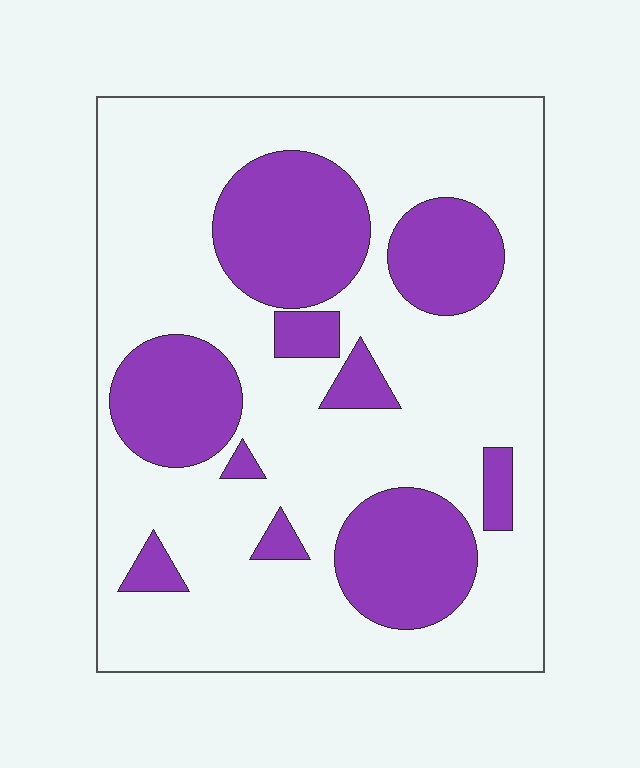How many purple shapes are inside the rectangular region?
10.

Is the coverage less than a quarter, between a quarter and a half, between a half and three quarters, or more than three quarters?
Between a quarter and a half.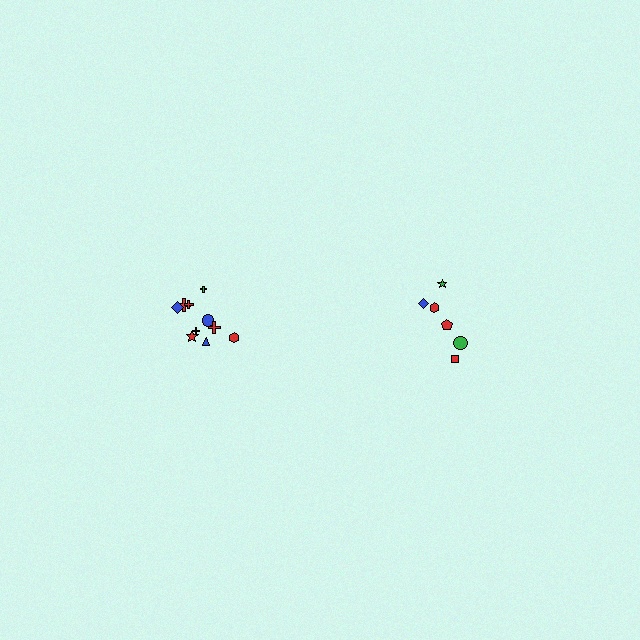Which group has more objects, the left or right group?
The left group.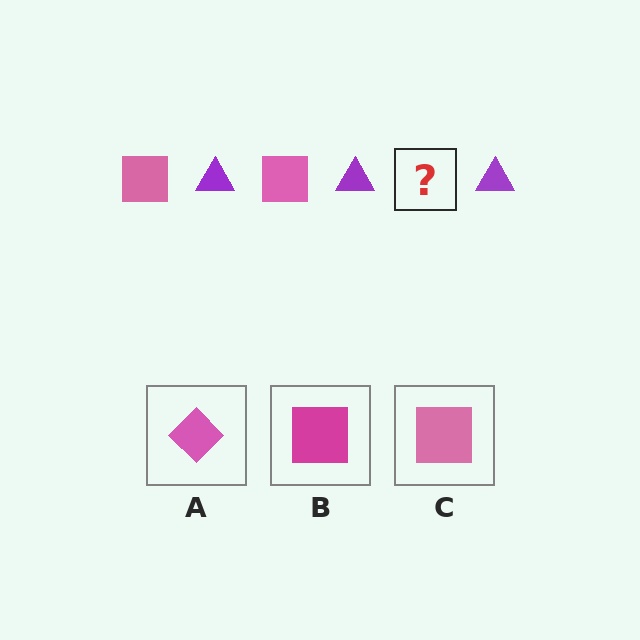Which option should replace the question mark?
Option C.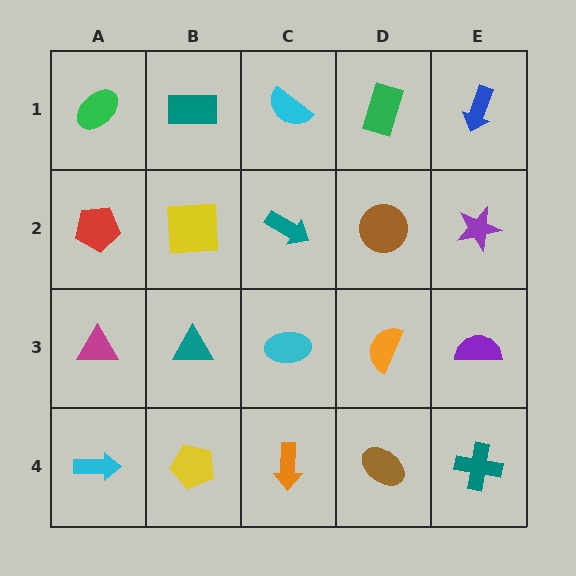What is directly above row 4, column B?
A teal triangle.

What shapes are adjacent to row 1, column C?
A teal arrow (row 2, column C), a teal rectangle (row 1, column B), a green rectangle (row 1, column D).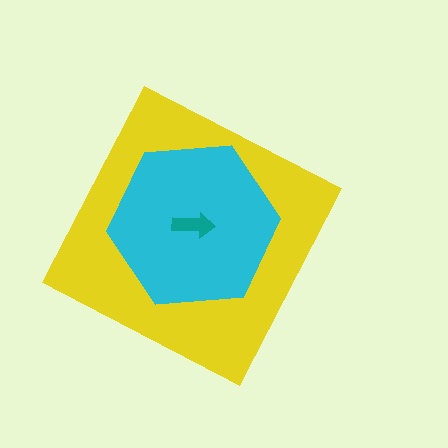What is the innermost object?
The teal arrow.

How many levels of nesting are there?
3.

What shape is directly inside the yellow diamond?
The cyan hexagon.